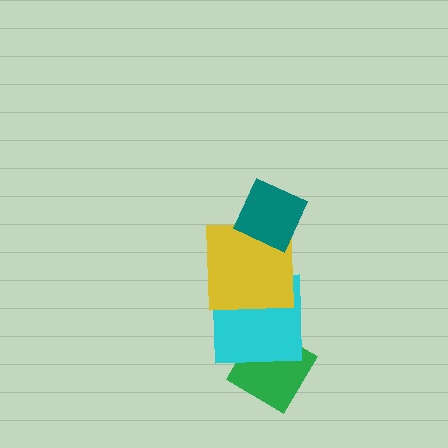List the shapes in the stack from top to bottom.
From top to bottom: the teal diamond, the yellow square, the cyan square, the green diamond.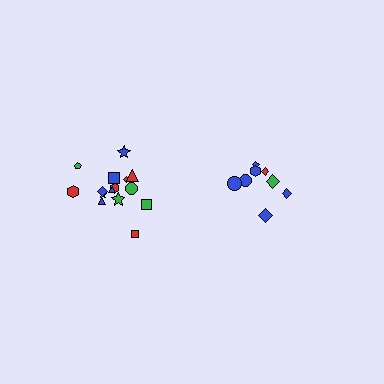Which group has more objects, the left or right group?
The left group.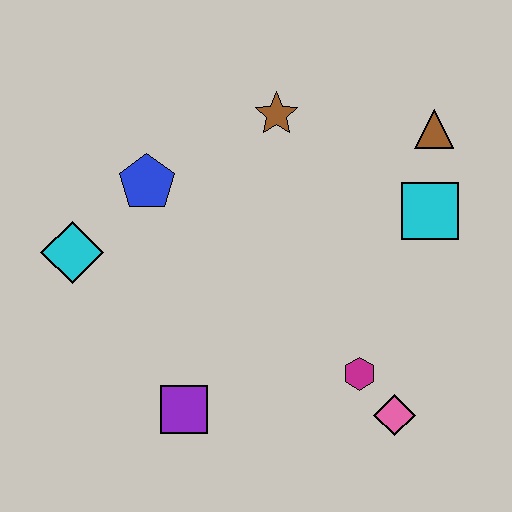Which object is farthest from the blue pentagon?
The pink diamond is farthest from the blue pentagon.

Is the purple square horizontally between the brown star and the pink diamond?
No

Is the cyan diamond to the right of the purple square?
No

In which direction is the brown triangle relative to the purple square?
The brown triangle is above the purple square.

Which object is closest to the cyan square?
The brown triangle is closest to the cyan square.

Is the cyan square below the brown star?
Yes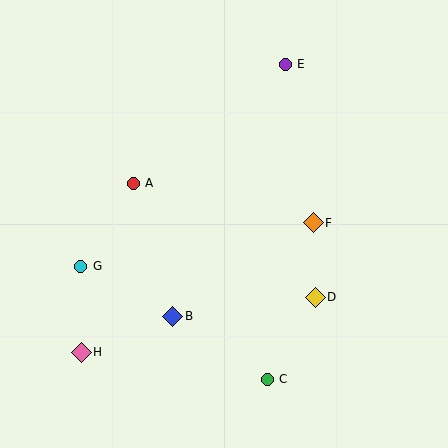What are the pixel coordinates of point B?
Point B is at (173, 316).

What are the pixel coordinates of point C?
Point C is at (267, 379).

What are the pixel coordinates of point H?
Point H is at (81, 352).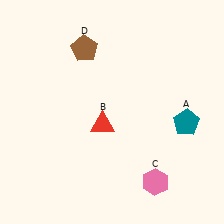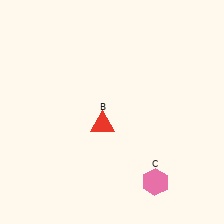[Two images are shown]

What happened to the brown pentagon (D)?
The brown pentagon (D) was removed in Image 2. It was in the top-left area of Image 1.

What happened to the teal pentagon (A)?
The teal pentagon (A) was removed in Image 2. It was in the bottom-right area of Image 1.